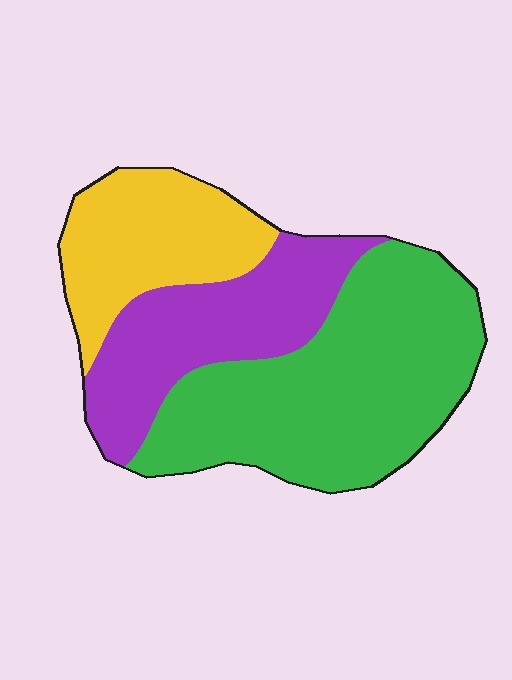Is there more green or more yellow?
Green.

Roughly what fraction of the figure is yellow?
Yellow covers 24% of the figure.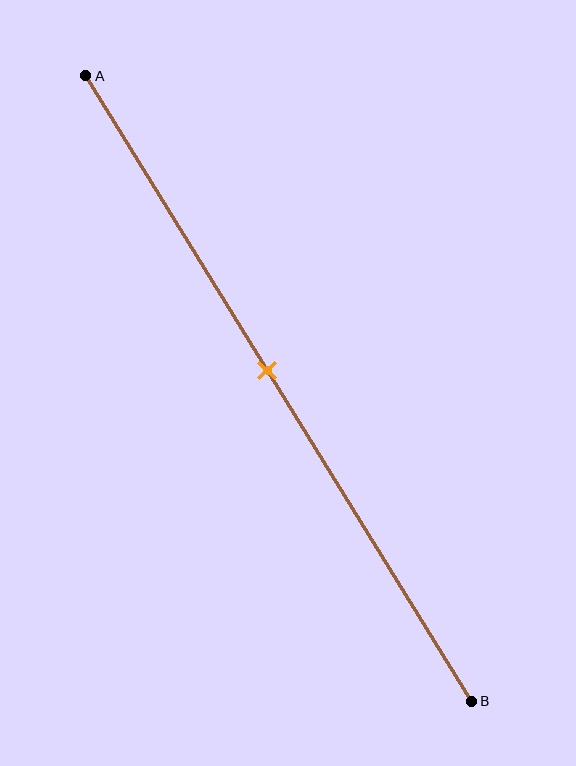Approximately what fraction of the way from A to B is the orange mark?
The orange mark is approximately 45% of the way from A to B.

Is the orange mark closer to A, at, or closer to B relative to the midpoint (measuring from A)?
The orange mark is approximately at the midpoint of segment AB.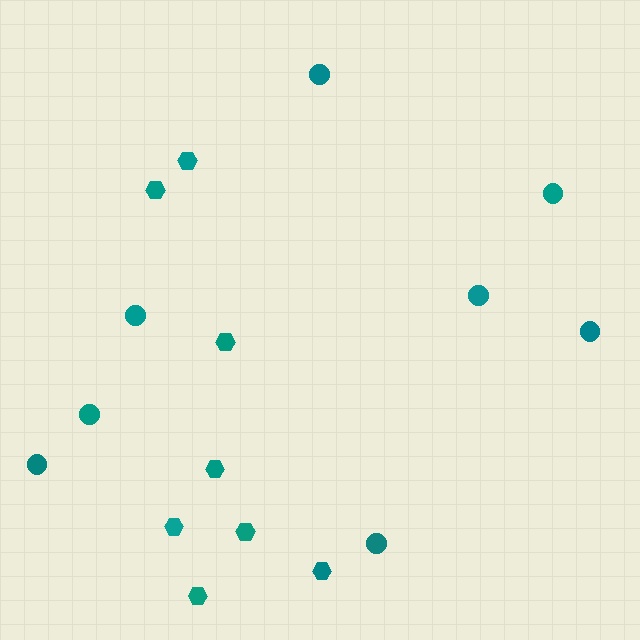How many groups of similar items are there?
There are 2 groups: one group of hexagons (8) and one group of circles (8).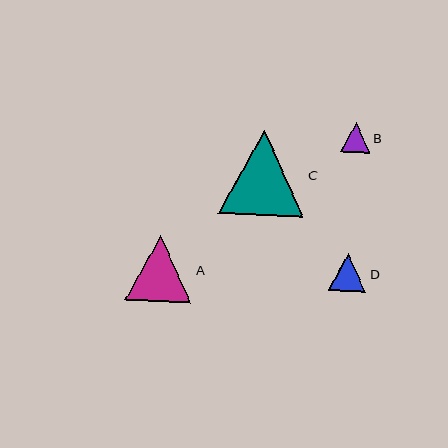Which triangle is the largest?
Triangle C is the largest with a size of approximately 85 pixels.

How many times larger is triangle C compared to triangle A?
Triangle C is approximately 1.3 times the size of triangle A.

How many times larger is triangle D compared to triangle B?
Triangle D is approximately 1.3 times the size of triangle B.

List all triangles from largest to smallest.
From largest to smallest: C, A, D, B.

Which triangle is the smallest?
Triangle B is the smallest with a size of approximately 29 pixels.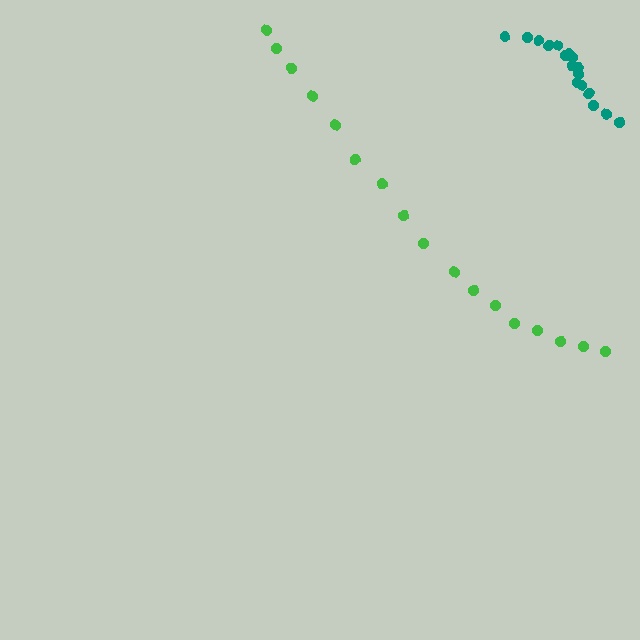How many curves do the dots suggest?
There are 2 distinct paths.